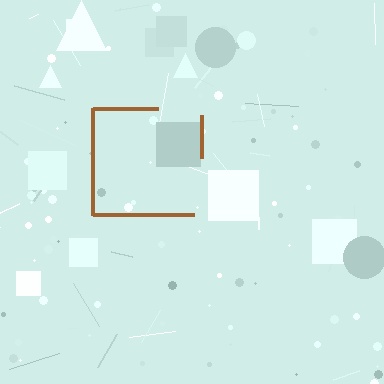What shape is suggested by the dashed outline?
The dashed outline suggests a square.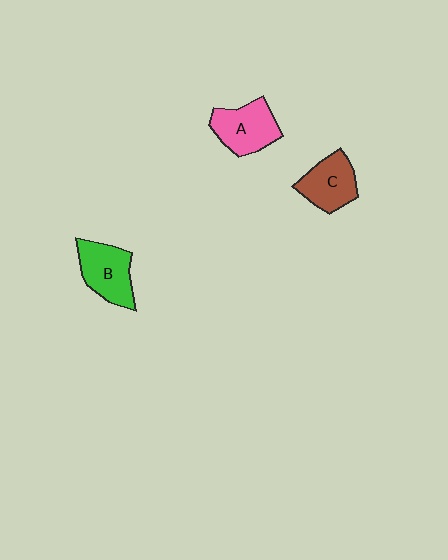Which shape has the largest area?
Shape B (green).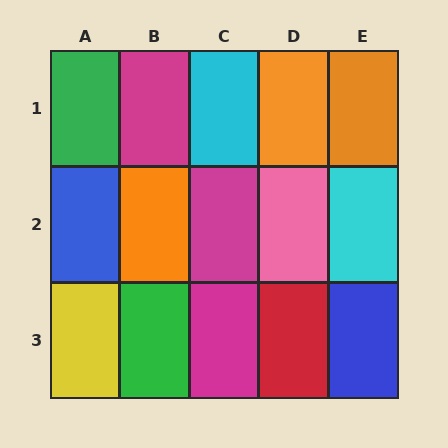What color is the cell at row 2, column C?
Magenta.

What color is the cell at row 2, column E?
Cyan.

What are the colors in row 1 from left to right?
Green, magenta, cyan, orange, orange.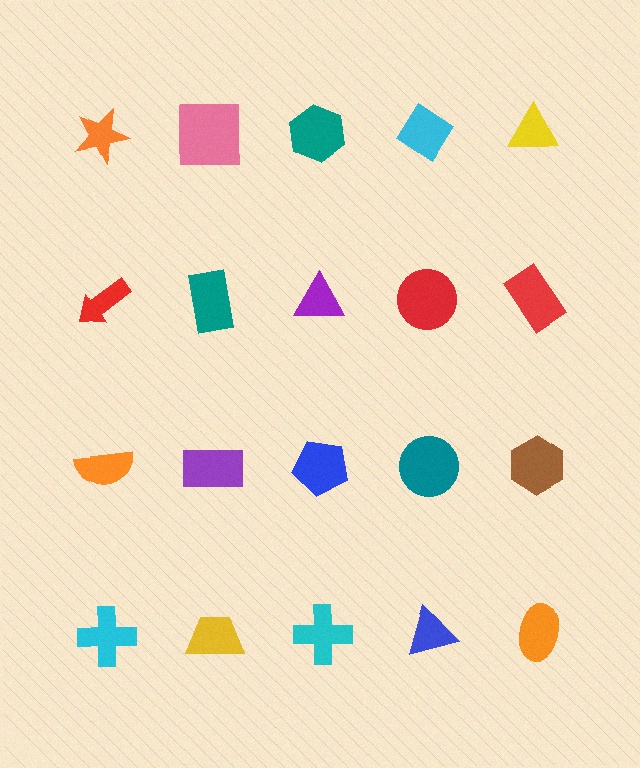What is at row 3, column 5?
A brown hexagon.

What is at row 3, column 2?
A purple rectangle.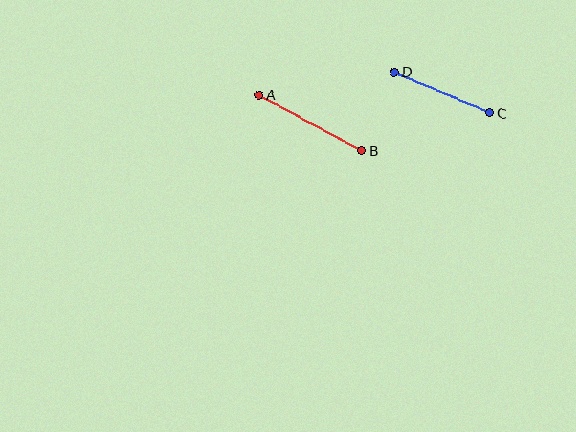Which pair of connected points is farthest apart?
Points A and B are farthest apart.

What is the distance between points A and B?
The distance is approximately 117 pixels.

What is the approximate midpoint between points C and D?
The midpoint is at approximately (442, 92) pixels.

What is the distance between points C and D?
The distance is approximately 104 pixels.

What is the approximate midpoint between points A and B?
The midpoint is at approximately (310, 123) pixels.